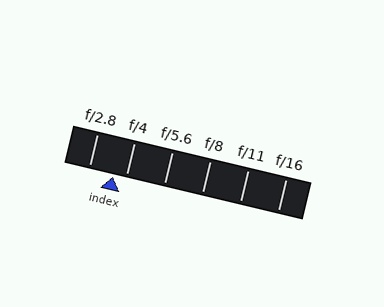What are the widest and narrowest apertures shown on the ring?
The widest aperture shown is f/2.8 and the narrowest is f/16.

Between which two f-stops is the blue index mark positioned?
The index mark is between f/2.8 and f/4.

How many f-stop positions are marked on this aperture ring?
There are 6 f-stop positions marked.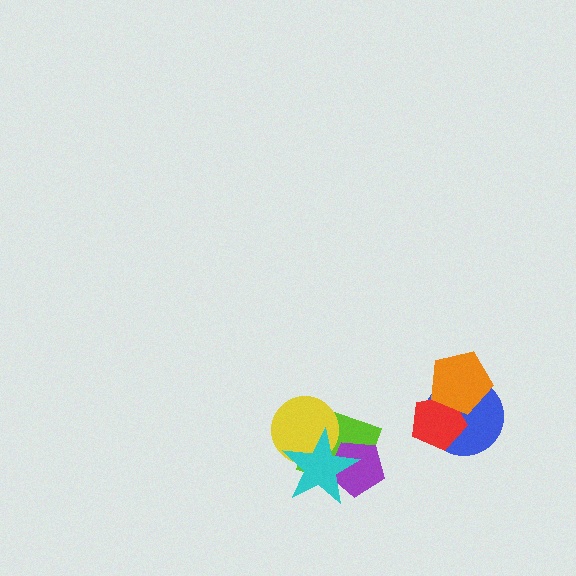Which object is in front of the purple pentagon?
The cyan star is in front of the purple pentagon.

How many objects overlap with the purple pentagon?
2 objects overlap with the purple pentagon.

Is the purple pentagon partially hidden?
Yes, it is partially covered by another shape.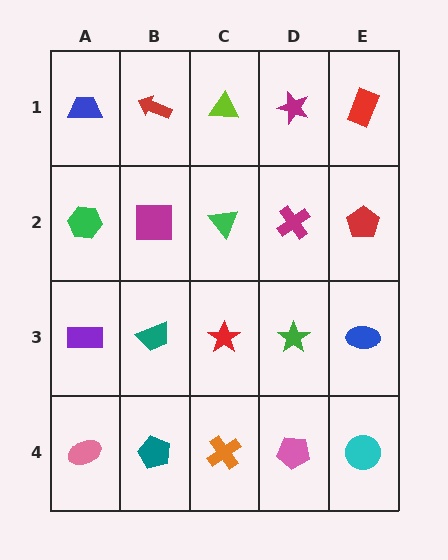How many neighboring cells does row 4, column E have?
2.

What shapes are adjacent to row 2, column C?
A lime triangle (row 1, column C), a red star (row 3, column C), a magenta square (row 2, column B), a magenta cross (row 2, column D).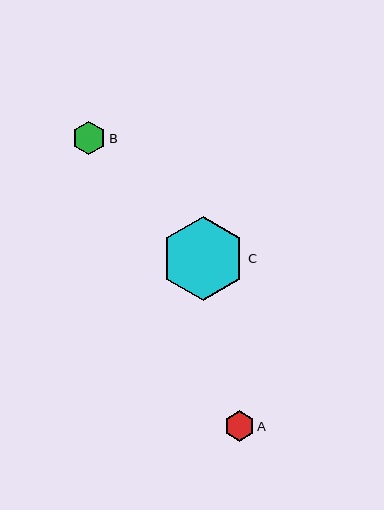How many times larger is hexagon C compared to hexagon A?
Hexagon C is approximately 2.8 times the size of hexagon A.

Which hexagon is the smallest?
Hexagon A is the smallest with a size of approximately 30 pixels.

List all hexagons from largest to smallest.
From largest to smallest: C, B, A.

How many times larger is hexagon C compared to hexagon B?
Hexagon C is approximately 2.5 times the size of hexagon B.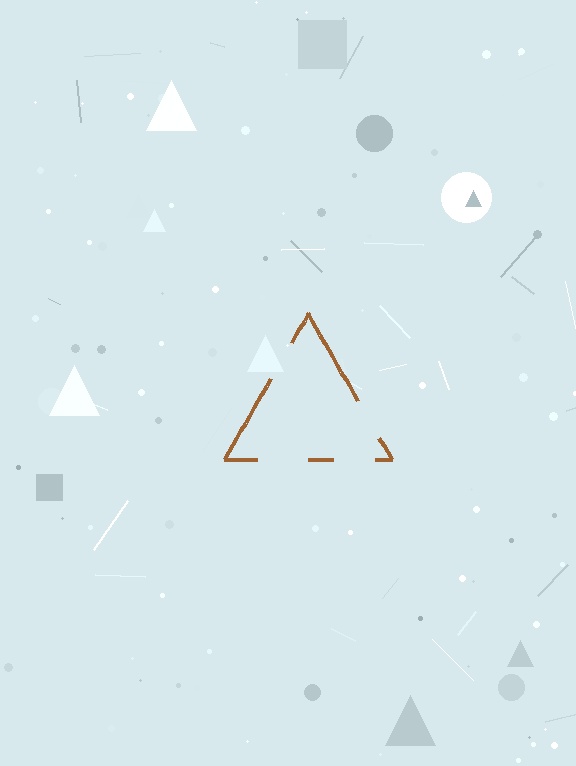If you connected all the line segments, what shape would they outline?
They would outline a triangle.